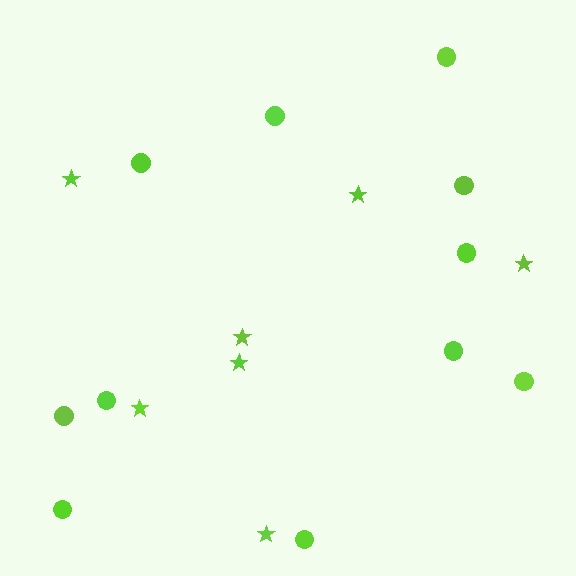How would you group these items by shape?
There are 2 groups: one group of stars (7) and one group of circles (11).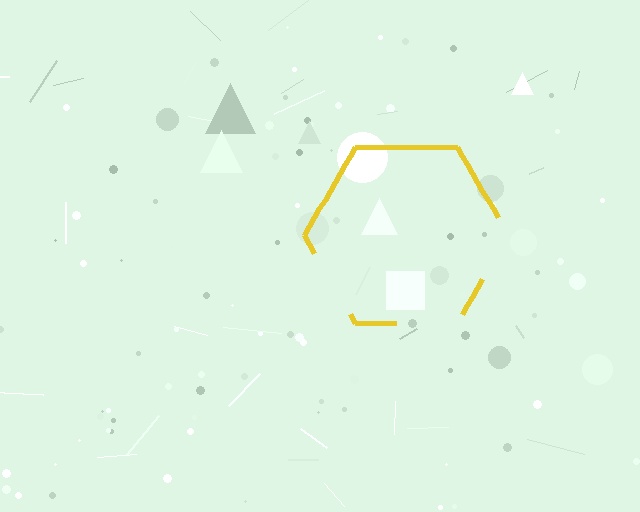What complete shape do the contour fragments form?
The contour fragments form a hexagon.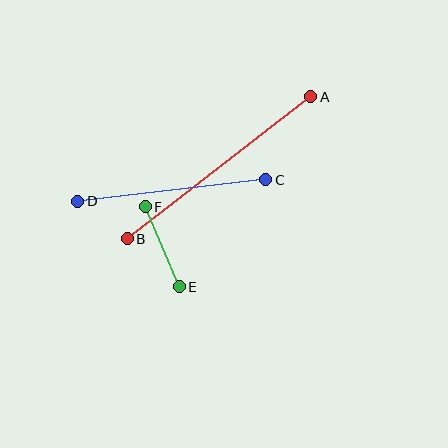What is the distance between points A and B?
The distance is approximately 232 pixels.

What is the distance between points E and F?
The distance is approximately 87 pixels.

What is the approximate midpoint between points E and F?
The midpoint is at approximately (162, 247) pixels.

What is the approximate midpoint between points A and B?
The midpoint is at approximately (219, 168) pixels.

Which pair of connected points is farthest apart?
Points A and B are farthest apart.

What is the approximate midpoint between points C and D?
The midpoint is at approximately (172, 191) pixels.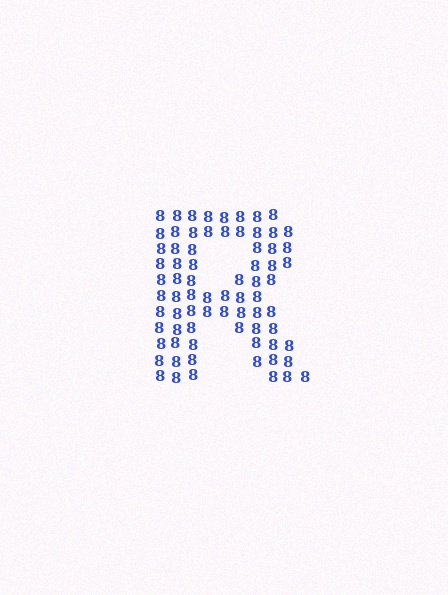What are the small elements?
The small elements are digit 8's.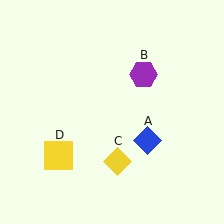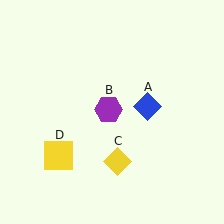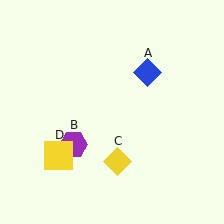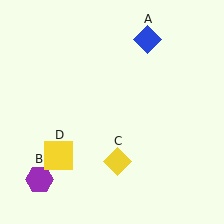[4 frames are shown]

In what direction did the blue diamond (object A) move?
The blue diamond (object A) moved up.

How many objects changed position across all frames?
2 objects changed position: blue diamond (object A), purple hexagon (object B).